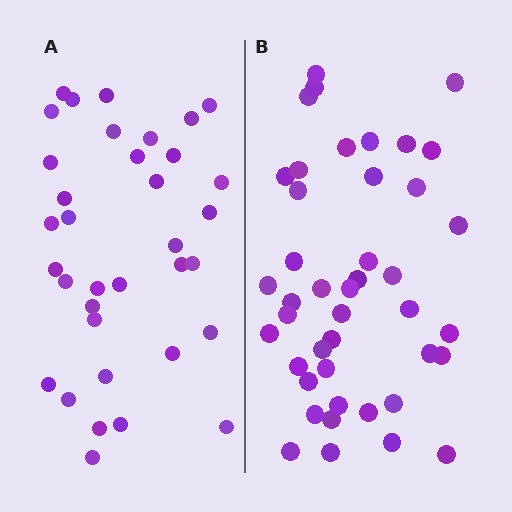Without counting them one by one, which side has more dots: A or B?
Region B (the right region) has more dots.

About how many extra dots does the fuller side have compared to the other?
Region B has roughly 8 or so more dots than region A.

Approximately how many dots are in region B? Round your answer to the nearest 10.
About 40 dots. (The exact count is 43, which rounds to 40.)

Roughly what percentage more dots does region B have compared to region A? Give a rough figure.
About 25% more.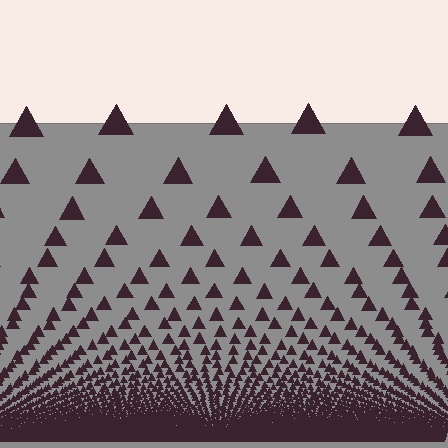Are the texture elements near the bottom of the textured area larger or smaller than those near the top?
Smaller. The gradient is inverted — elements near the bottom are smaller and denser.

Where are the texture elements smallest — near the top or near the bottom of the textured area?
Near the bottom.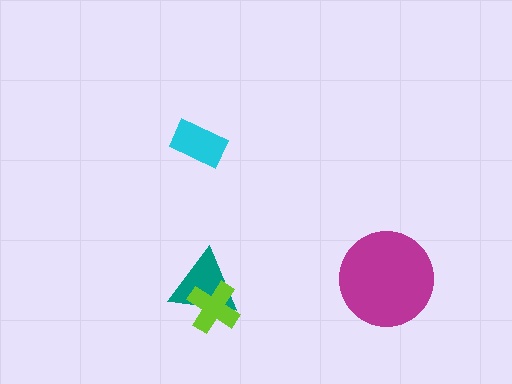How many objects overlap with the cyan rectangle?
0 objects overlap with the cyan rectangle.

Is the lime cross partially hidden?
No, no other shape covers it.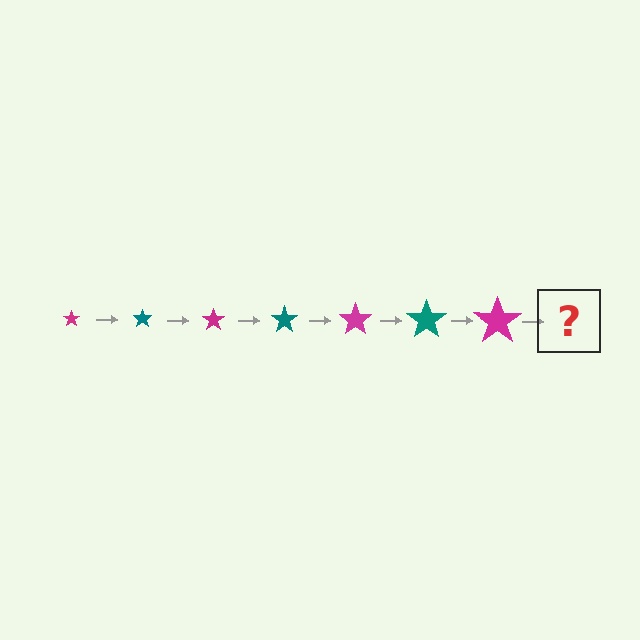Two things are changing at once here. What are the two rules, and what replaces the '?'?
The two rules are that the star grows larger each step and the color cycles through magenta and teal. The '?' should be a teal star, larger than the previous one.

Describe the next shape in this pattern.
It should be a teal star, larger than the previous one.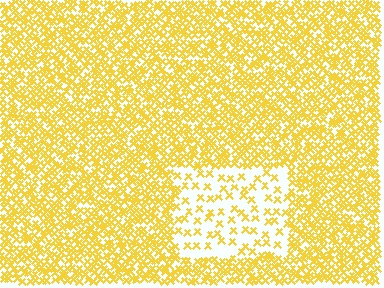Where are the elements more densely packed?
The elements are more densely packed outside the rectangle boundary.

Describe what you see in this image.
The image contains small yellow elements arranged at two different densities. A rectangle-shaped region is visible where the elements are less densely packed than the surrounding area.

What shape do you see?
I see a rectangle.